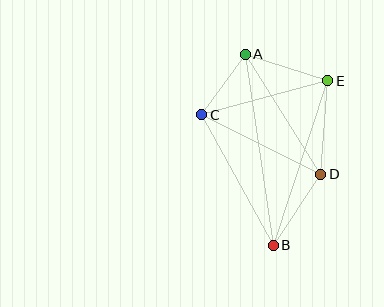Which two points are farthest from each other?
Points A and B are farthest from each other.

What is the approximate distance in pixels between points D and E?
The distance between D and E is approximately 94 pixels.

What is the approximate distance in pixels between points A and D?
The distance between A and D is approximately 142 pixels.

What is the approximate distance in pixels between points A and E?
The distance between A and E is approximately 87 pixels.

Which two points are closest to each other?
Points A and C are closest to each other.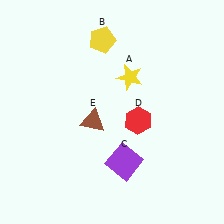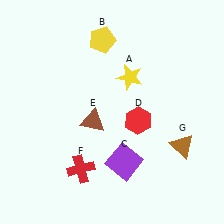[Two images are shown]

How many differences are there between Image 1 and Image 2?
There are 2 differences between the two images.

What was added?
A red cross (F), a brown triangle (G) were added in Image 2.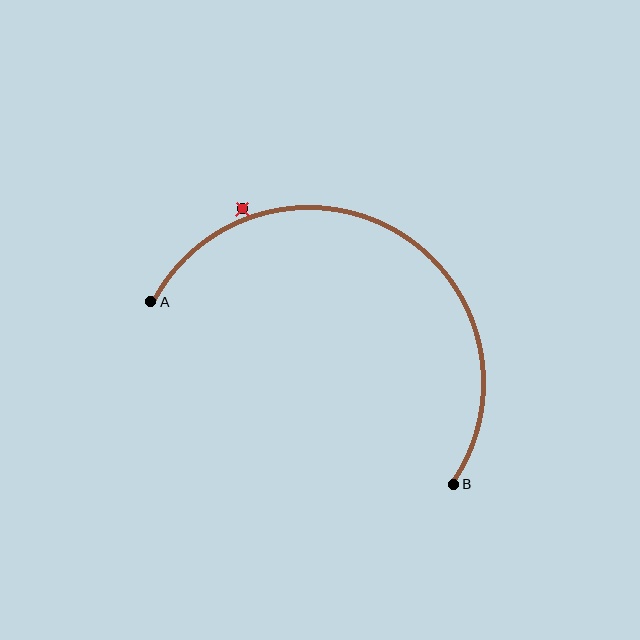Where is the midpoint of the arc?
The arc midpoint is the point on the curve farthest from the straight line joining A and B. It sits above that line.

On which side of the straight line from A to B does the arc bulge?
The arc bulges above the straight line connecting A and B.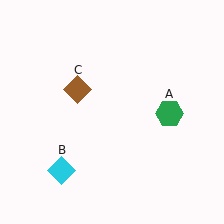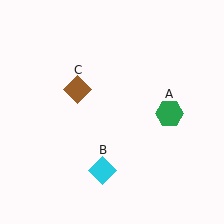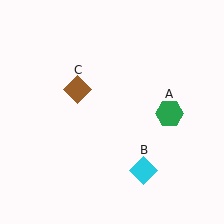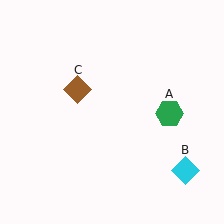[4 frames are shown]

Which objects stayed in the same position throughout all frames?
Green hexagon (object A) and brown diamond (object C) remained stationary.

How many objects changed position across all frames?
1 object changed position: cyan diamond (object B).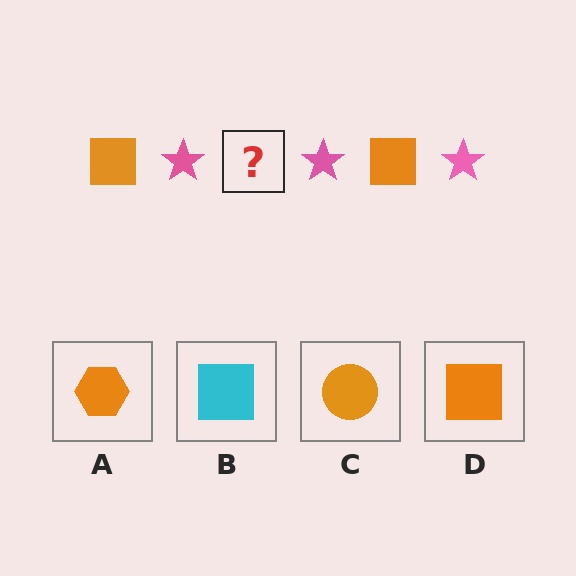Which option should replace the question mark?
Option D.